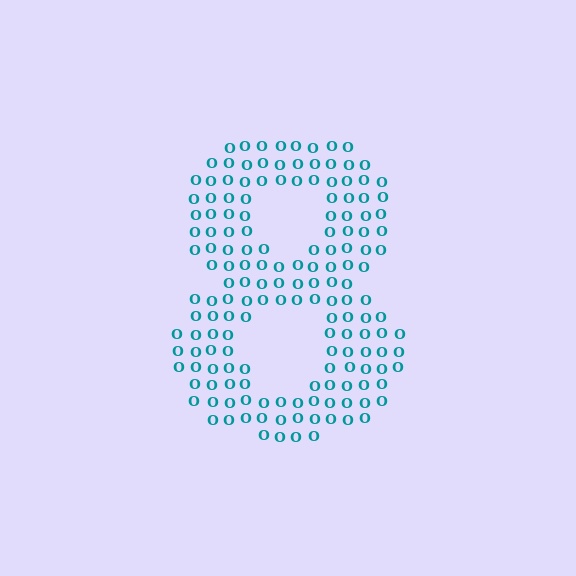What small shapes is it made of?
It is made of small letter O's.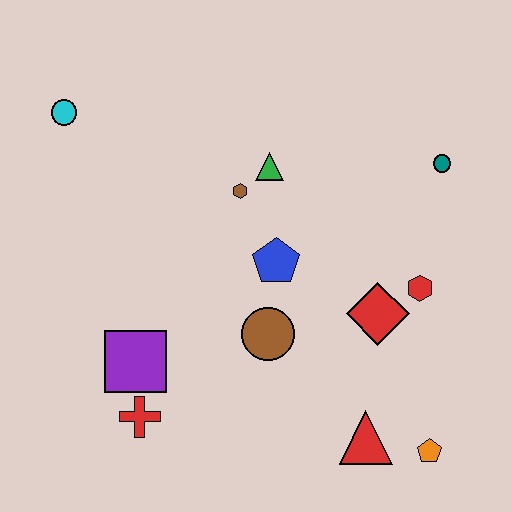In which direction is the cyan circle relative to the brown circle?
The cyan circle is above the brown circle.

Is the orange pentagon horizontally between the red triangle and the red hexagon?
No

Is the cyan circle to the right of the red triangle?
No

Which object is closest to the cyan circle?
The brown hexagon is closest to the cyan circle.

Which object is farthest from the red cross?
The teal circle is farthest from the red cross.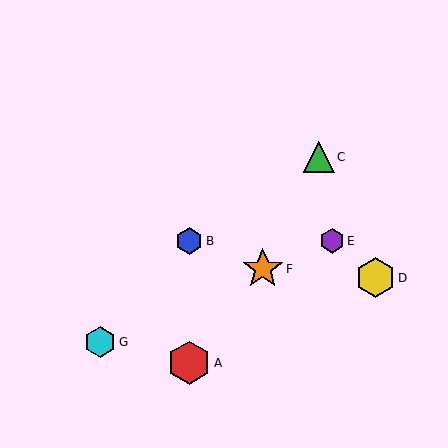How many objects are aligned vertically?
2 objects (A, B) are aligned vertically.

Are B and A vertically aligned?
Yes, both are at x≈189.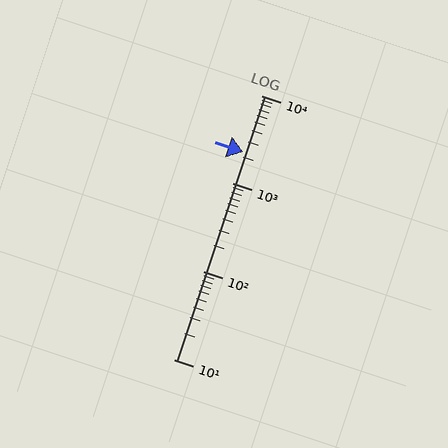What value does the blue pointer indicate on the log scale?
The pointer indicates approximately 2300.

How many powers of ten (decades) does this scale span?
The scale spans 3 decades, from 10 to 10000.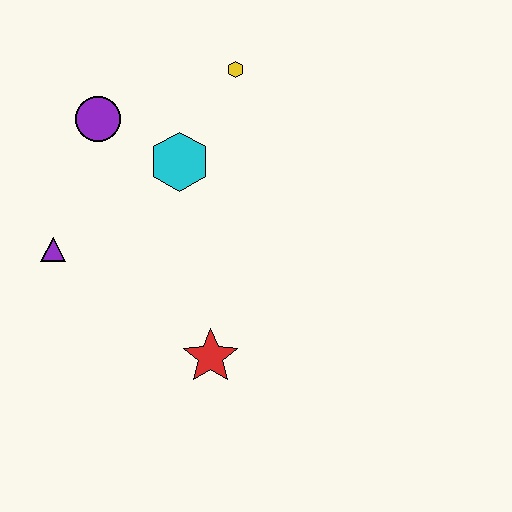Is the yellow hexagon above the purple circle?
Yes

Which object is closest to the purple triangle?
The purple circle is closest to the purple triangle.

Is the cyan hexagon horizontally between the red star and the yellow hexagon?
No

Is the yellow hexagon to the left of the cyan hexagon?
No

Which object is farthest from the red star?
The yellow hexagon is farthest from the red star.